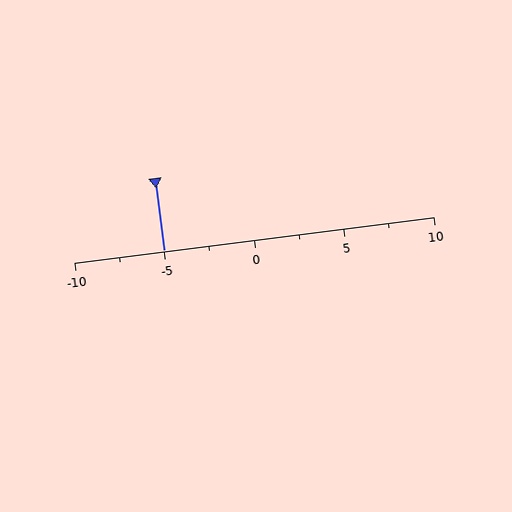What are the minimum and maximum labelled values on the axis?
The axis runs from -10 to 10.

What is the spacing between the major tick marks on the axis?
The major ticks are spaced 5 apart.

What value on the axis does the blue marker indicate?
The marker indicates approximately -5.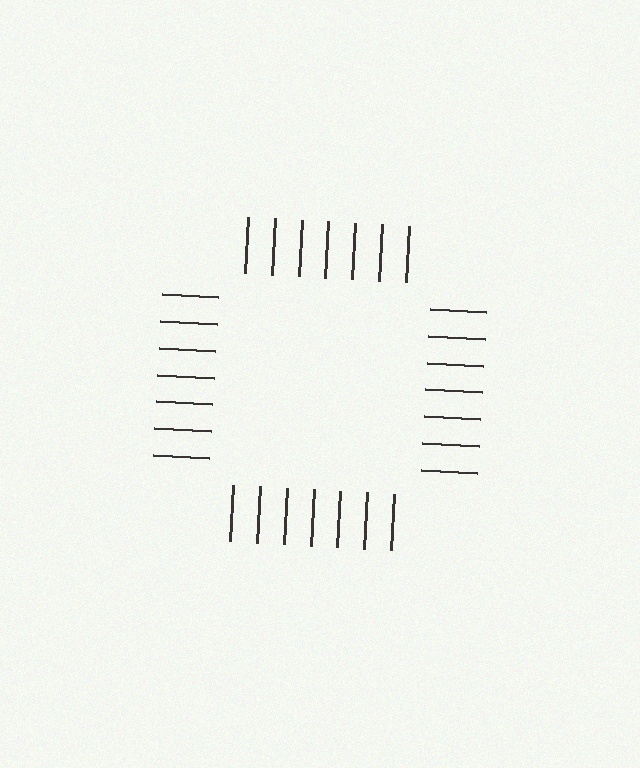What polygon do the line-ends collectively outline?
An illusory square — the line segments terminate on its edges but no continuous stroke is drawn.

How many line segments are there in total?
28 — 7 along each of the 4 edges.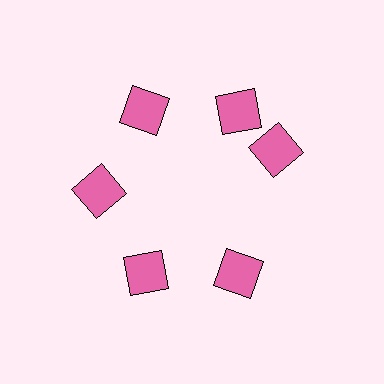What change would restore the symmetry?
The symmetry would be restored by rotating it back into even spacing with its neighbors so that all 6 squares sit at equal angles and equal distance from the center.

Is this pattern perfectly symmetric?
No. The 6 pink squares are arranged in a ring, but one element near the 3 o'clock position is rotated out of alignment along the ring, breaking the 6-fold rotational symmetry.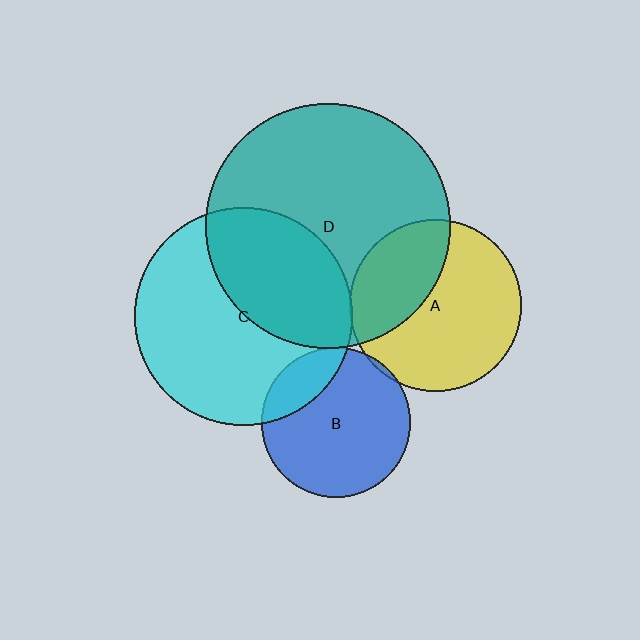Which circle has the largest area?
Circle D (teal).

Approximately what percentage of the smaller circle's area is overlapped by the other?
Approximately 40%.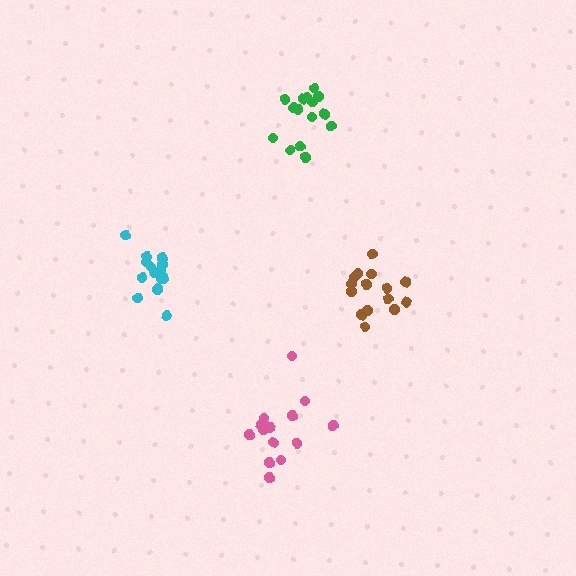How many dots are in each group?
Group 1: 15 dots, Group 2: 17 dots, Group 3: 16 dots, Group 4: 15 dots (63 total).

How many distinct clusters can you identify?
There are 4 distinct clusters.